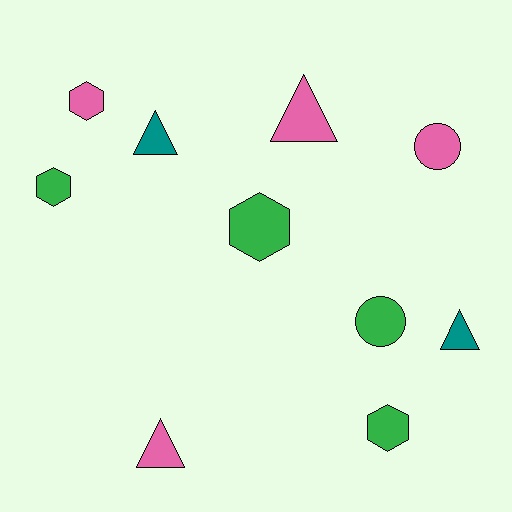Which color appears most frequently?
Green, with 4 objects.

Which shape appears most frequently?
Triangle, with 4 objects.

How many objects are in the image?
There are 10 objects.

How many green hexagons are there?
There are 3 green hexagons.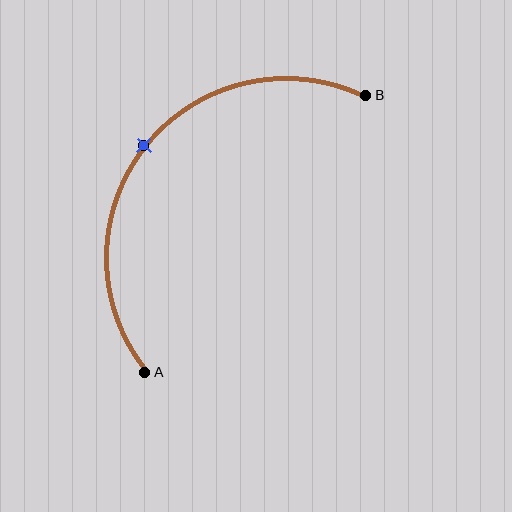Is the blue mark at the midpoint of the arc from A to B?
Yes. The blue mark lies on the arc at equal arc-length from both A and B — it is the arc midpoint.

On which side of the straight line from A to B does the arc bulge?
The arc bulges above and to the left of the straight line connecting A and B.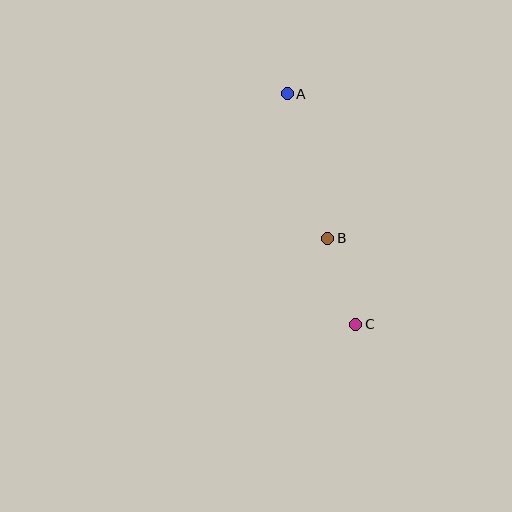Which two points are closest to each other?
Points B and C are closest to each other.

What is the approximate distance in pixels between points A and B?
The distance between A and B is approximately 150 pixels.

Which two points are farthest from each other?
Points A and C are farthest from each other.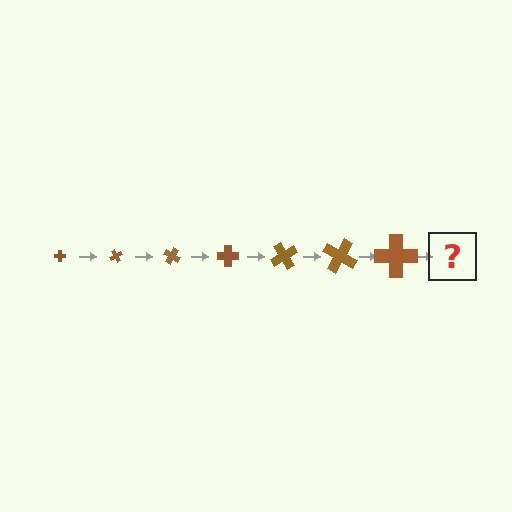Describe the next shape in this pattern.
It should be a cross, larger than the previous one and rotated 420 degrees from the start.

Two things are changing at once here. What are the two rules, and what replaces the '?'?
The two rules are that the cross grows larger each step and it rotates 60 degrees each step. The '?' should be a cross, larger than the previous one and rotated 420 degrees from the start.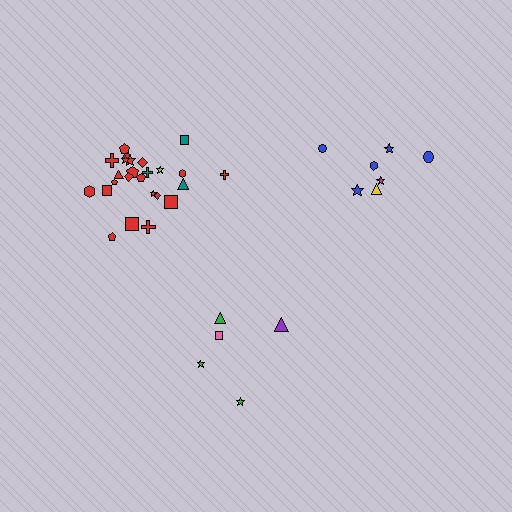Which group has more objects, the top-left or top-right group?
The top-left group.